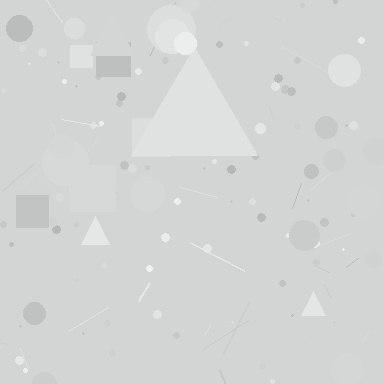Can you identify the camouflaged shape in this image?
The camouflaged shape is a triangle.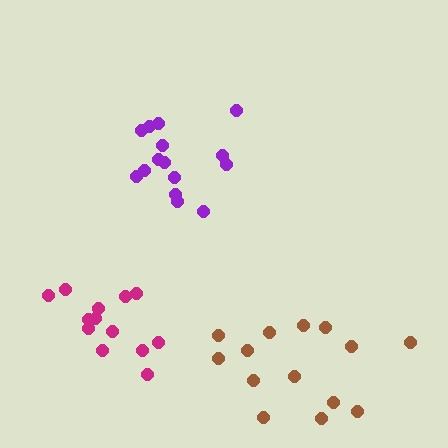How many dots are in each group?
Group 1: 15 dots, Group 2: 14 dots, Group 3: 13 dots (42 total).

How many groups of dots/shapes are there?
There are 3 groups.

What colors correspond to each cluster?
The clusters are colored: purple, brown, magenta.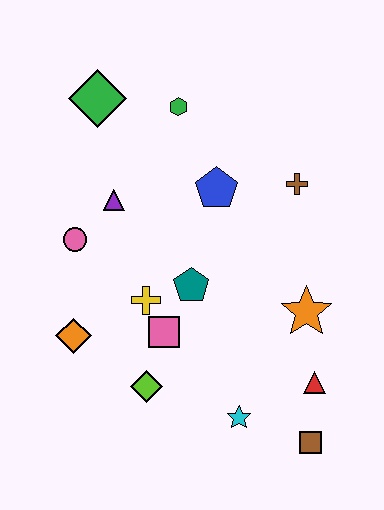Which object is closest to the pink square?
The yellow cross is closest to the pink square.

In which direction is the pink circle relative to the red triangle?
The pink circle is to the left of the red triangle.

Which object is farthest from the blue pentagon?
The brown square is farthest from the blue pentagon.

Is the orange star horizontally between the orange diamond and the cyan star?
No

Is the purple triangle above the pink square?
Yes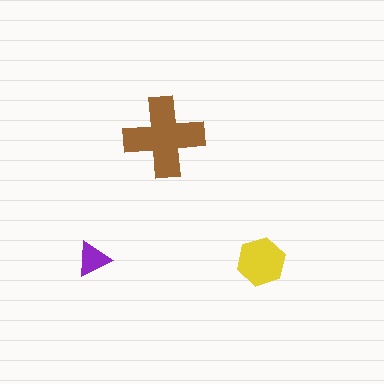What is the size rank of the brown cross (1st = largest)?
1st.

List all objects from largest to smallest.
The brown cross, the yellow hexagon, the purple triangle.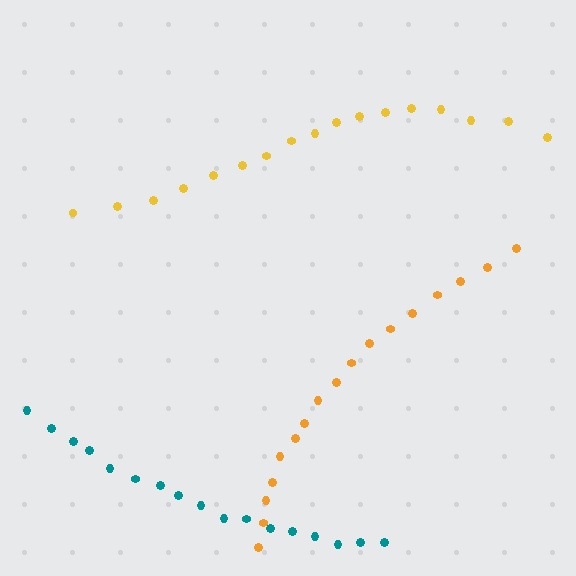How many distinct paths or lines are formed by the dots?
There are 3 distinct paths.